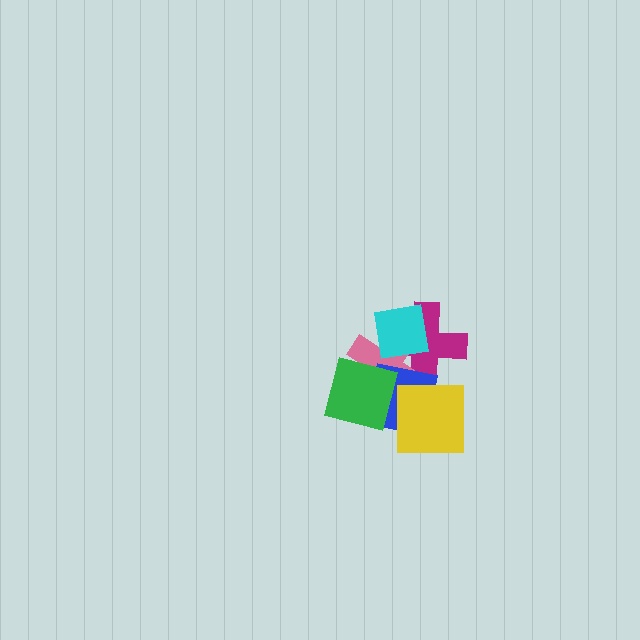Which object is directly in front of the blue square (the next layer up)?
The yellow square is directly in front of the blue square.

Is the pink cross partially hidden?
Yes, it is partially covered by another shape.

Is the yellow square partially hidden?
No, no other shape covers it.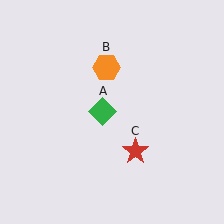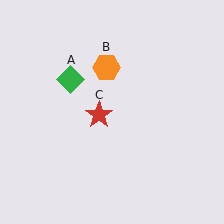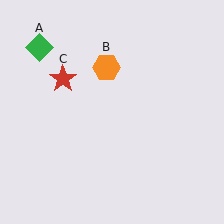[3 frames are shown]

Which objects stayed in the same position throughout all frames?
Orange hexagon (object B) remained stationary.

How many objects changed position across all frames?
2 objects changed position: green diamond (object A), red star (object C).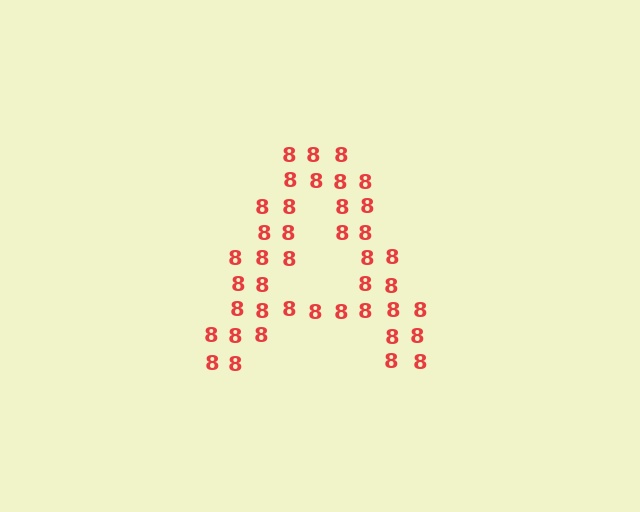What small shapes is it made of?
It is made of small digit 8's.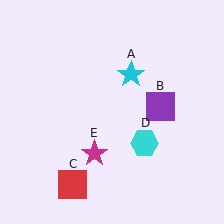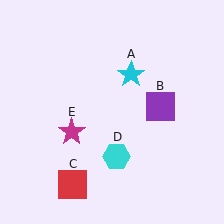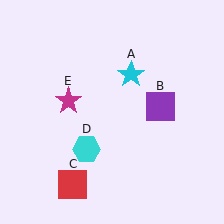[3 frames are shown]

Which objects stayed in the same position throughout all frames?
Cyan star (object A) and purple square (object B) and red square (object C) remained stationary.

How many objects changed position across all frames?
2 objects changed position: cyan hexagon (object D), magenta star (object E).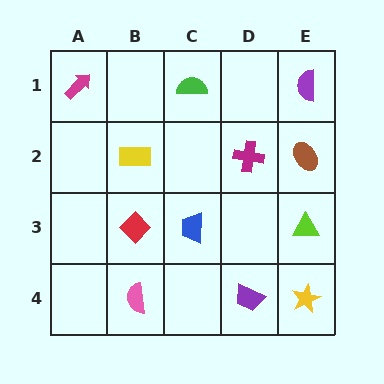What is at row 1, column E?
A purple semicircle.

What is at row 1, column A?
A magenta arrow.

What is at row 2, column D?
A magenta cross.